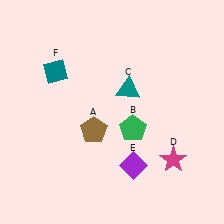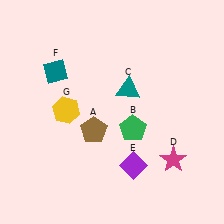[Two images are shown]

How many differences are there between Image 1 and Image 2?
There is 1 difference between the two images.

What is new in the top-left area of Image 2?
A yellow hexagon (G) was added in the top-left area of Image 2.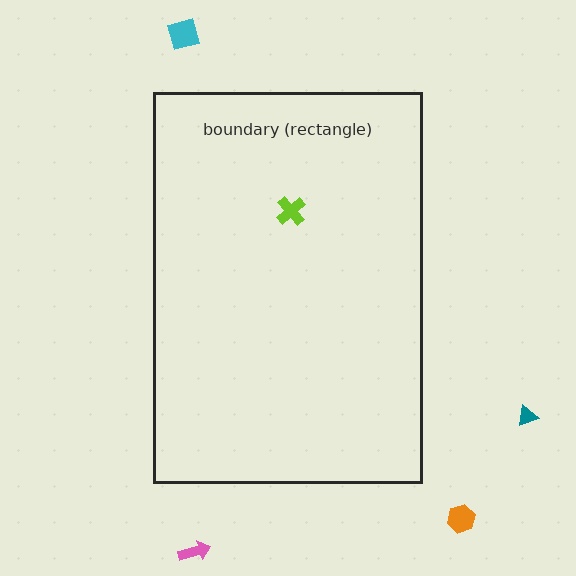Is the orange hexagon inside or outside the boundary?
Outside.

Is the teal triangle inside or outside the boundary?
Outside.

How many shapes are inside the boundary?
1 inside, 4 outside.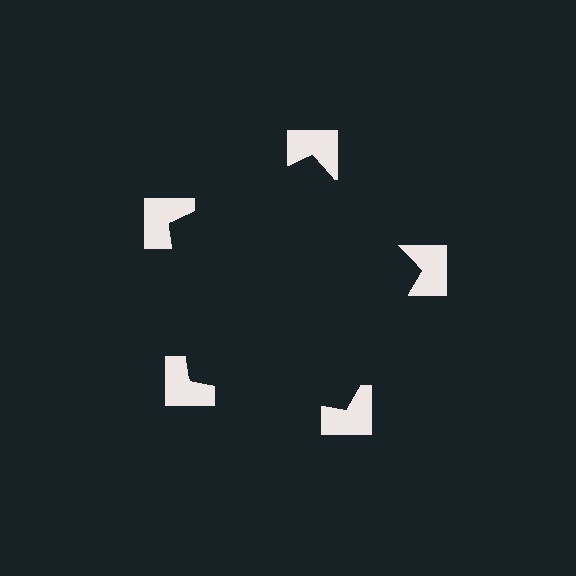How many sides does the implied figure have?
5 sides.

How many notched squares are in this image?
There are 5 — one at each vertex of the illusory pentagon.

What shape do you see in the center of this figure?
An illusory pentagon — its edges are inferred from the aligned wedge cuts in the notched squares, not physically drawn.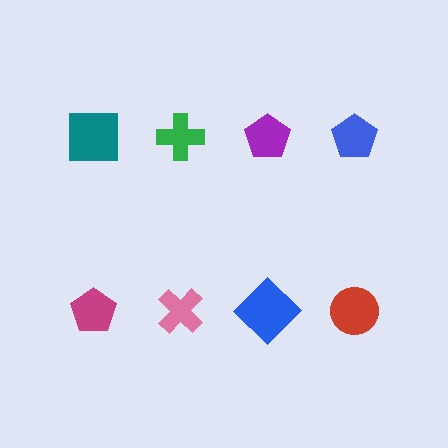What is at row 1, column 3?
A purple pentagon.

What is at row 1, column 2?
A green cross.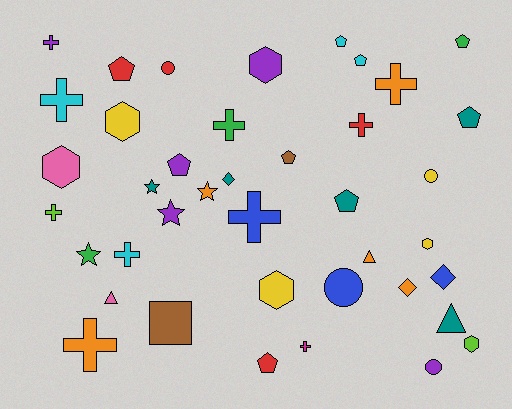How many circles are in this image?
There are 4 circles.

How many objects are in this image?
There are 40 objects.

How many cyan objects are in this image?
There are 4 cyan objects.